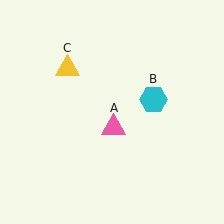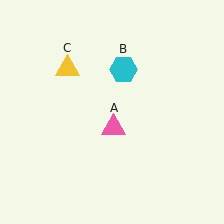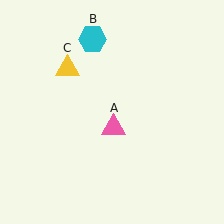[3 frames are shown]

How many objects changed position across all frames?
1 object changed position: cyan hexagon (object B).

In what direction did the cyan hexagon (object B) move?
The cyan hexagon (object B) moved up and to the left.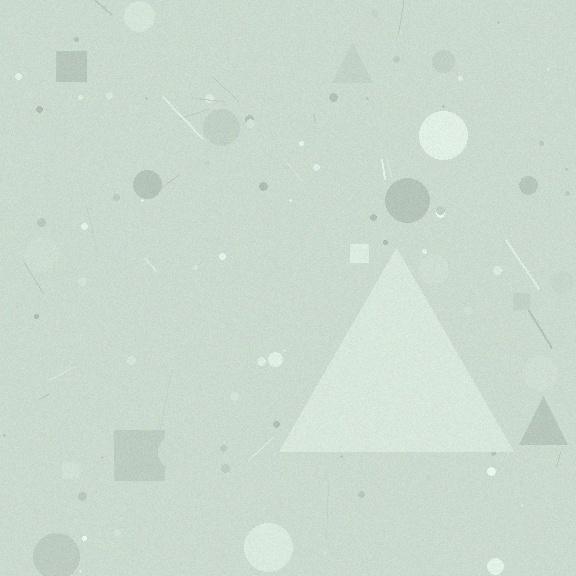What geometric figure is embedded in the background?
A triangle is embedded in the background.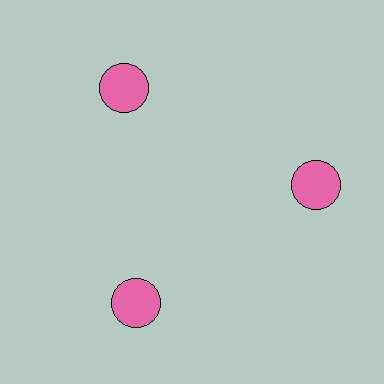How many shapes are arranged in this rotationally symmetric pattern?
There are 3 shapes, arranged in 3 groups of 1.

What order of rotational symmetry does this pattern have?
This pattern has 3-fold rotational symmetry.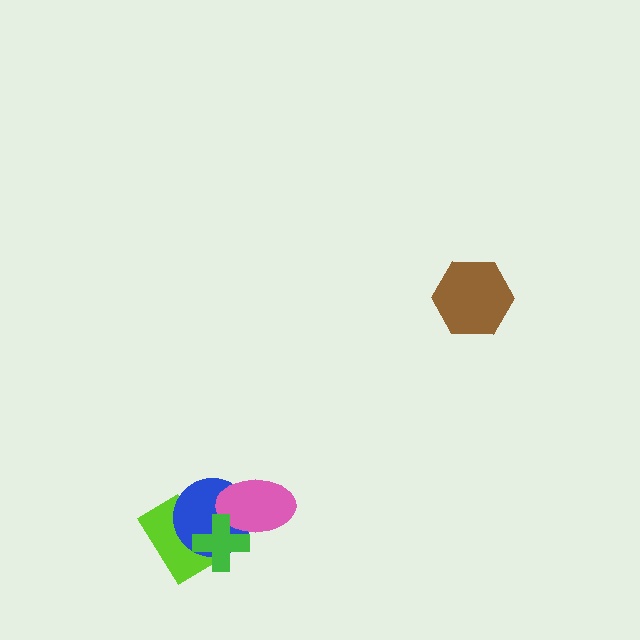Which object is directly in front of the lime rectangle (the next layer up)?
The blue circle is directly in front of the lime rectangle.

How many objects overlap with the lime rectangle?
2 objects overlap with the lime rectangle.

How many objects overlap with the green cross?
3 objects overlap with the green cross.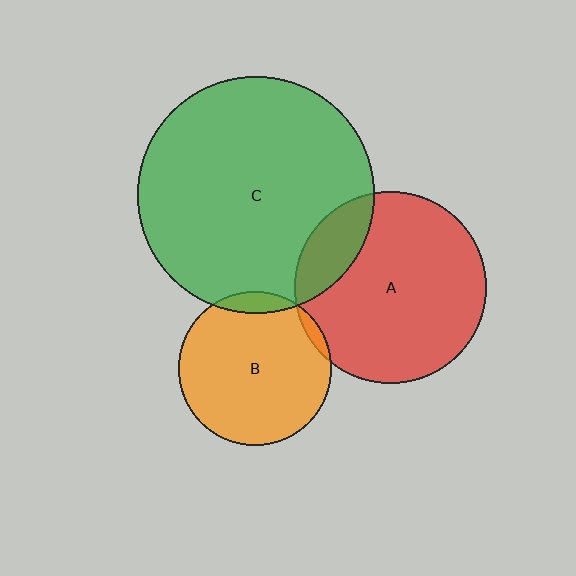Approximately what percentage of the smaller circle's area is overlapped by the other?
Approximately 15%.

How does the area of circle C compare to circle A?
Approximately 1.5 times.